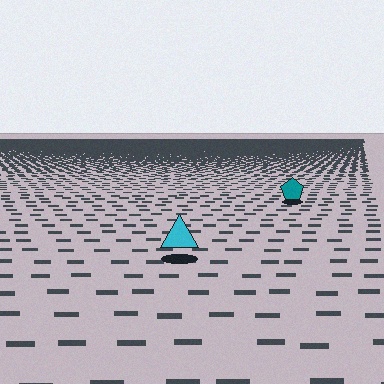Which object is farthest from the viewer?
The teal pentagon is farthest from the viewer. It appears smaller and the ground texture around it is denser.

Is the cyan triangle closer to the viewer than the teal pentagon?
Yes. The cyan triangle is closer — you can tell from the texture gradient: the ground texture is coarser near it.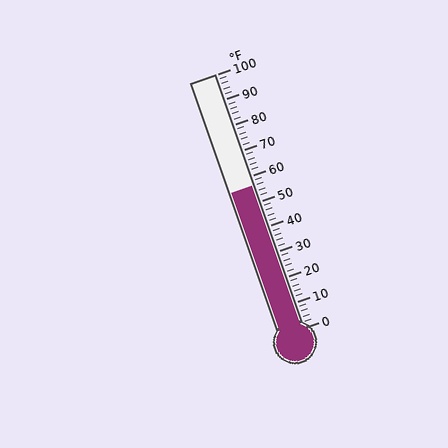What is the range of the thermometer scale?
The thermometer scale ranges from 0°F to 100°F.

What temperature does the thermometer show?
The thermometer shows approximately 56°F.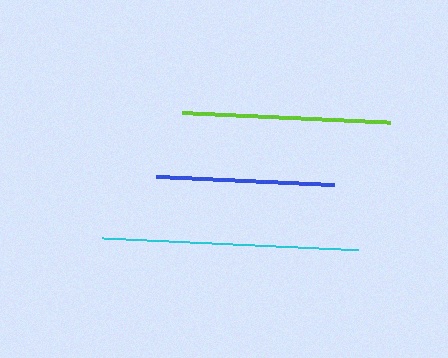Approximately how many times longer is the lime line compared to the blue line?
The lime line is approximately 1.2 times the length of the blue line.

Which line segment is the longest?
The cyan line is the longest at approximately 256 pixels.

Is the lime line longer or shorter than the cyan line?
The cyan line is longer than the lime line.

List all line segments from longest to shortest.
From longest to shortest: cyan, lime, blue.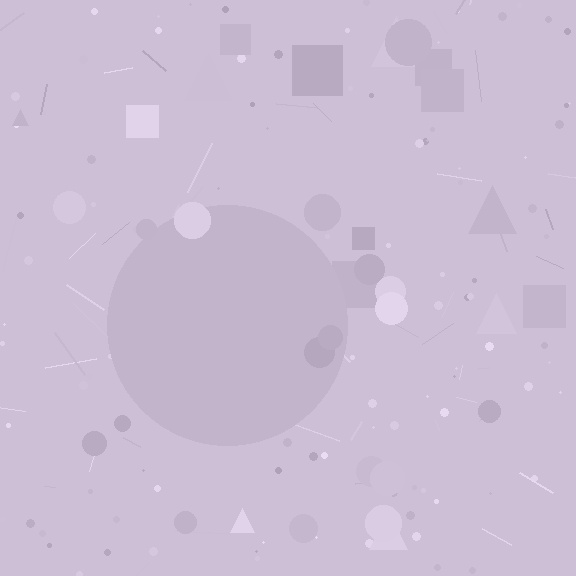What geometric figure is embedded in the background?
A circle is embedded in the background.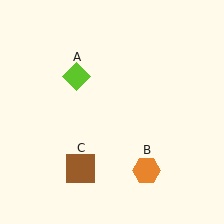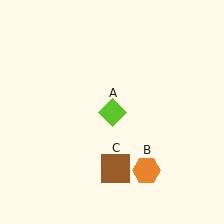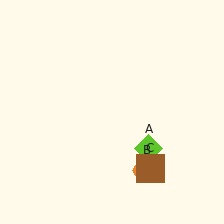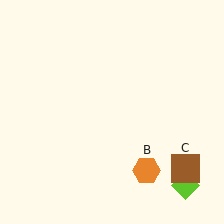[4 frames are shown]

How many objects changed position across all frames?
2 objects changed position: lime diamond (object A), brown square (object C).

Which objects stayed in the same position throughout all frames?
Orange hexagon (object B) remained stationary.